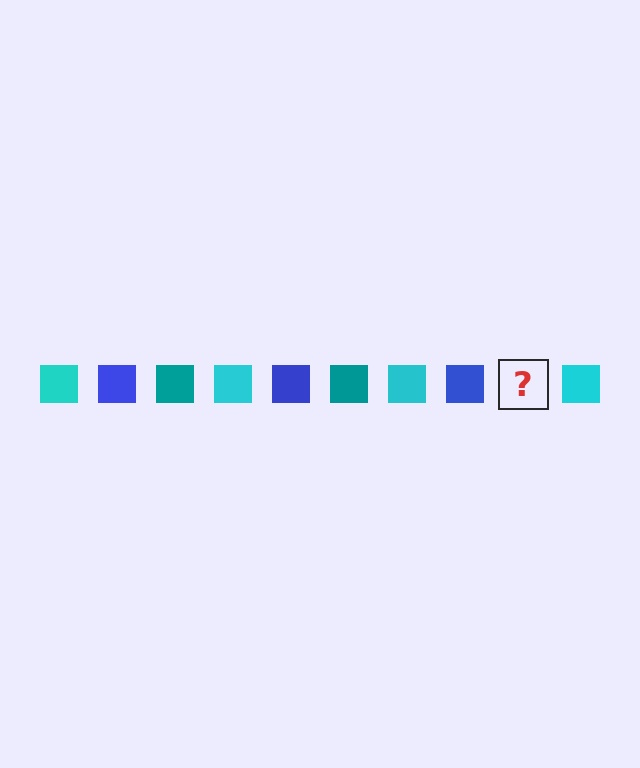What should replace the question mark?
The question mark should be replaced with a teal square.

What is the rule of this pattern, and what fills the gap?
The rule is that the pattern cycles through cyan, blue, teal squares. The gap should be filled with a teal square.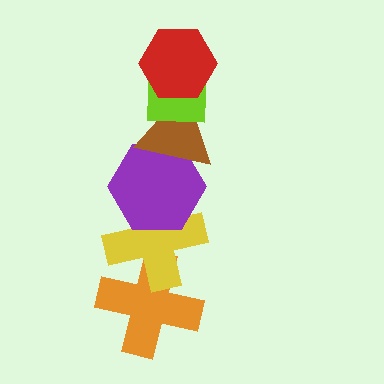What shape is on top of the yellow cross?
The purple hexagon is on top of the yellow cross.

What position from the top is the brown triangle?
The brown triangle is 3rd from the top.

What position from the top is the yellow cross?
The yellow cross is 5th from the top.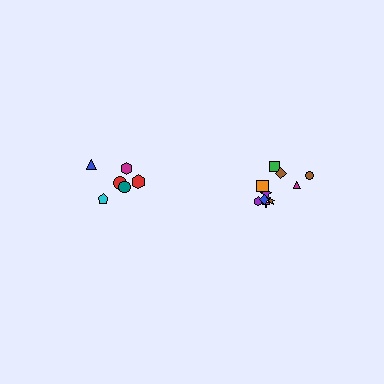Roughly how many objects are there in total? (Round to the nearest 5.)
Roughly 15 objects in total.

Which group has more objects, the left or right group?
The right group.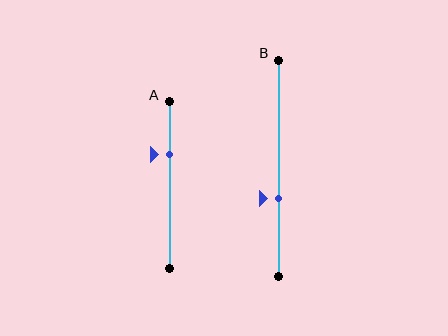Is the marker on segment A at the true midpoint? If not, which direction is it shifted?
No, the marker on segment A is shifted upward by about 19% of the segment length.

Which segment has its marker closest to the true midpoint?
Segment B has its marker closest to the true midpoint.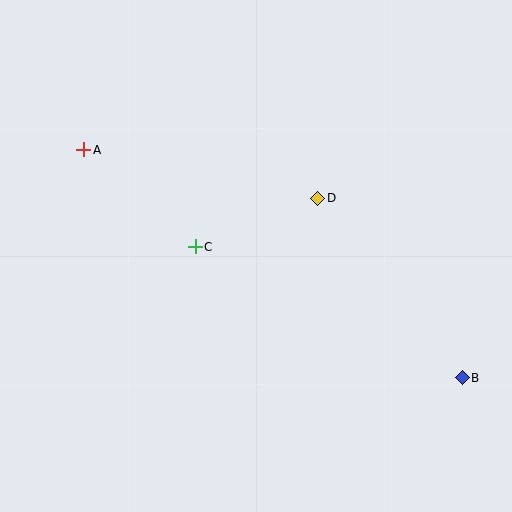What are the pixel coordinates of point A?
Point A is at (84, 150).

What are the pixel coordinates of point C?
Point C is at (195, 247).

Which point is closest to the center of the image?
Point C at (195, 247) is closest to the center.